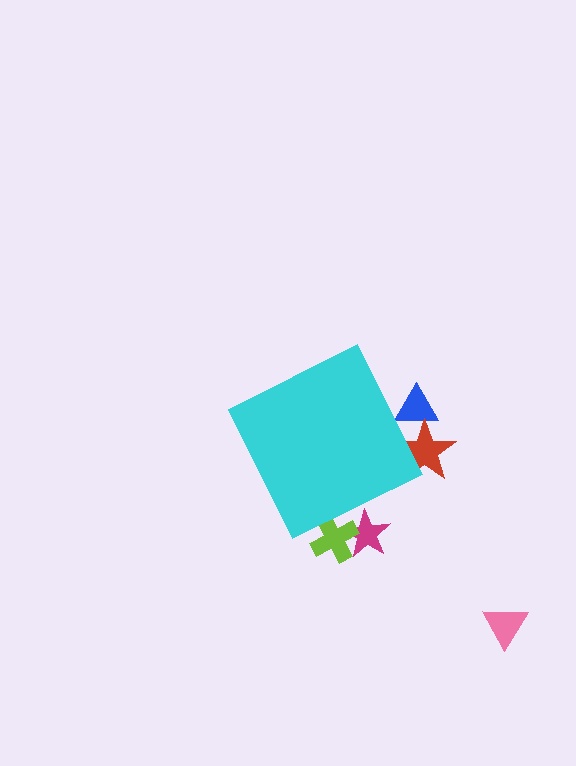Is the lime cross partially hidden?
Yes, the lime cross is partially hidden behind the cyan diamond.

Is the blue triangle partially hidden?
Yes, the blue triangle is partially hidden behind the cyan diamond.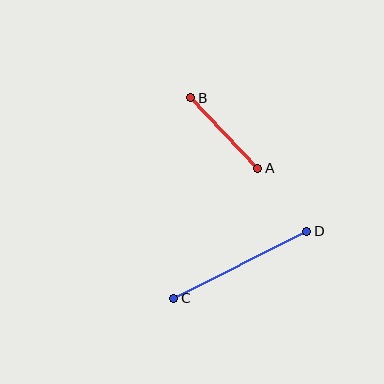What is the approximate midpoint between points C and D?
The midpoint is at approximately (240, 265) pixels.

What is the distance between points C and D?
The distance is approximately 149 pixels.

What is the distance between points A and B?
The distance is approximately 97 pixels.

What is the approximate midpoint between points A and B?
The midpoint is at approximately (224, 133) pixels.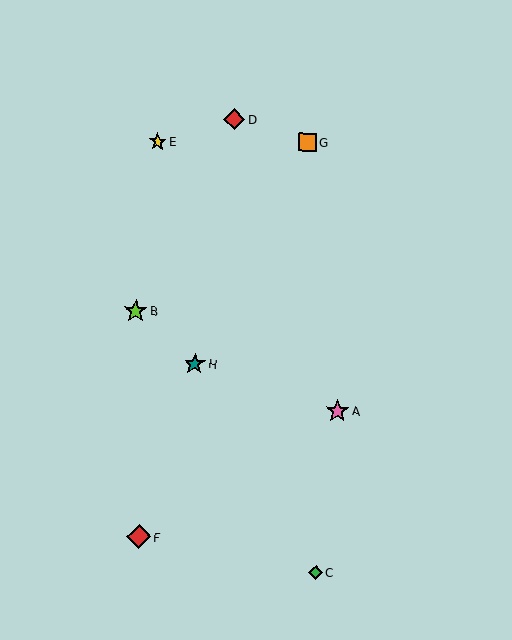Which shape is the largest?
The red diamond (labeled F) is the largest.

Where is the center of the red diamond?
The center of the red diamond is at (234, 119).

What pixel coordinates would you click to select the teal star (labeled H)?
Click at (195, 364) to select the teal star H.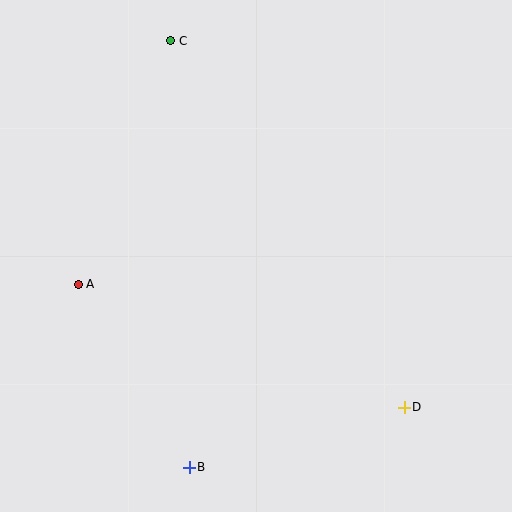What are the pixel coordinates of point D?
Point D is at (404, 407).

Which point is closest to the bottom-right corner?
Point D is closest to the bottom-right corner.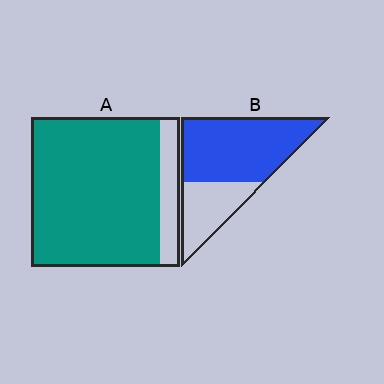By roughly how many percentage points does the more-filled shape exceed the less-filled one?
By roughly 20 percentage points (A over B).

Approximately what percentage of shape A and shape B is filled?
A is approximately 85% and B is approximately 70%.